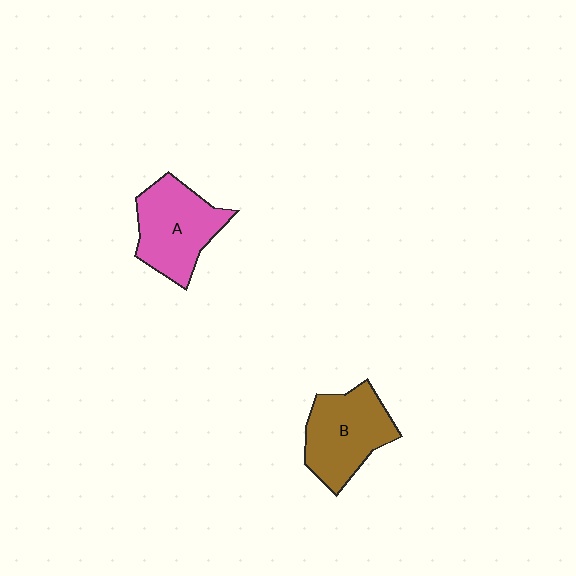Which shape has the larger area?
Shape A (pink).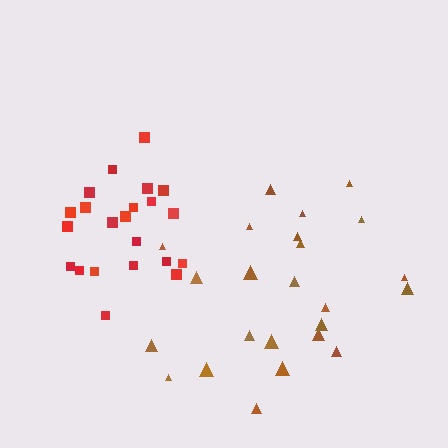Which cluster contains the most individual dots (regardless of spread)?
Brown (24).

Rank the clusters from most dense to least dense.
red, brown.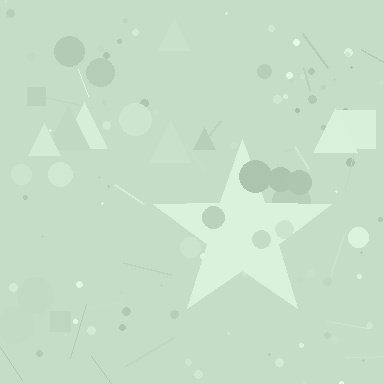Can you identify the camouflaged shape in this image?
The camouflaged shape is a star.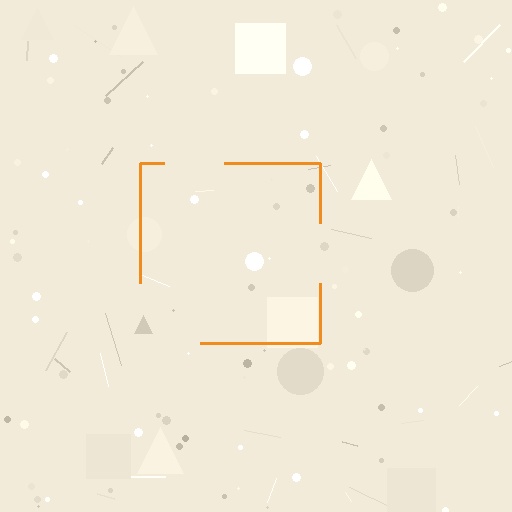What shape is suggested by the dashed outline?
The dashed outline suggests a square.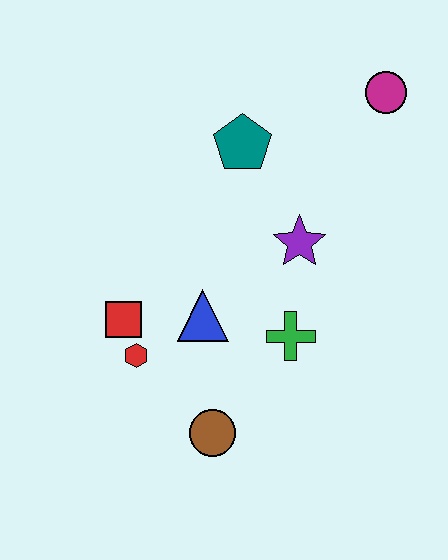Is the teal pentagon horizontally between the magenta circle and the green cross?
No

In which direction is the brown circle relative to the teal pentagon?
The brown circle is below the teal pentagon.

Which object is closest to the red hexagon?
The red square is closest to the red hexagon.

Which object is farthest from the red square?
The magenta circle is farthest from the red square.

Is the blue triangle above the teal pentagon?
No